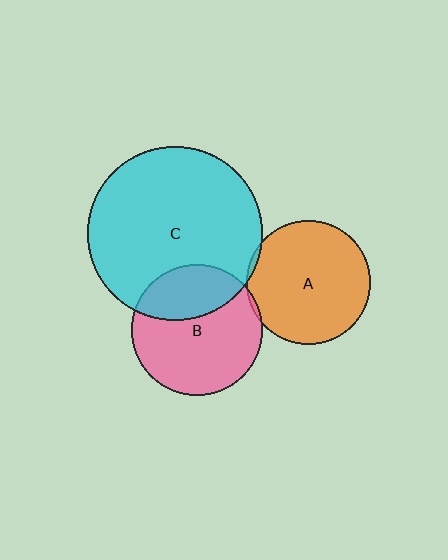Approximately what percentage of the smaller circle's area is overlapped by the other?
Approximately 5%.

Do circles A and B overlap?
Yes.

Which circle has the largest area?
Circle C (cyan).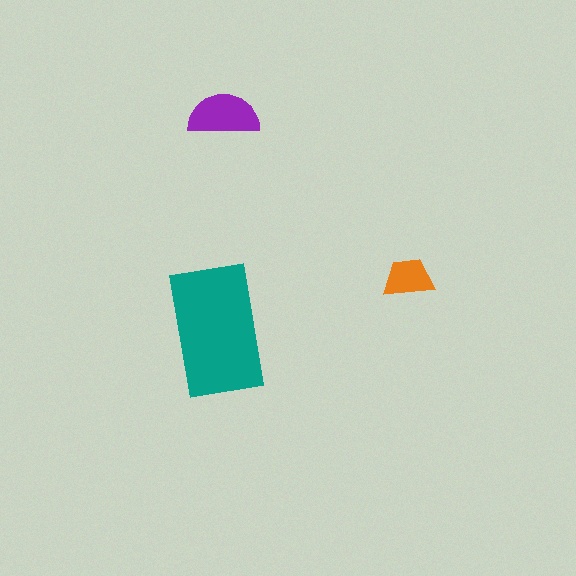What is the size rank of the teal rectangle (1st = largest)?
1st.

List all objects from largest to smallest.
The teal rectangle, the purple semicircle, the orange trapezoid.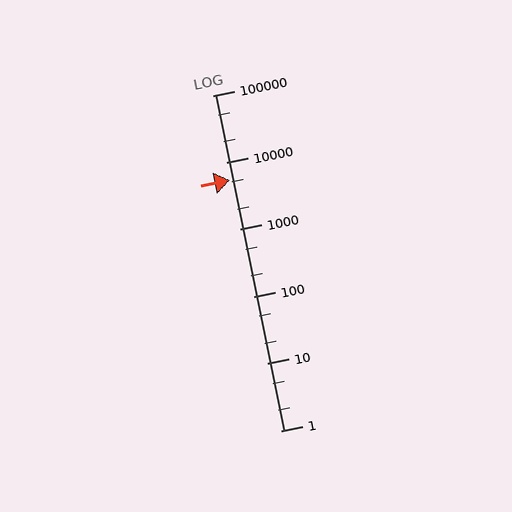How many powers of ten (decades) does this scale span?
The scale spans 5 decades, from 1 to 100000.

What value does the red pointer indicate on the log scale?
The pointer indicates approximately 5500.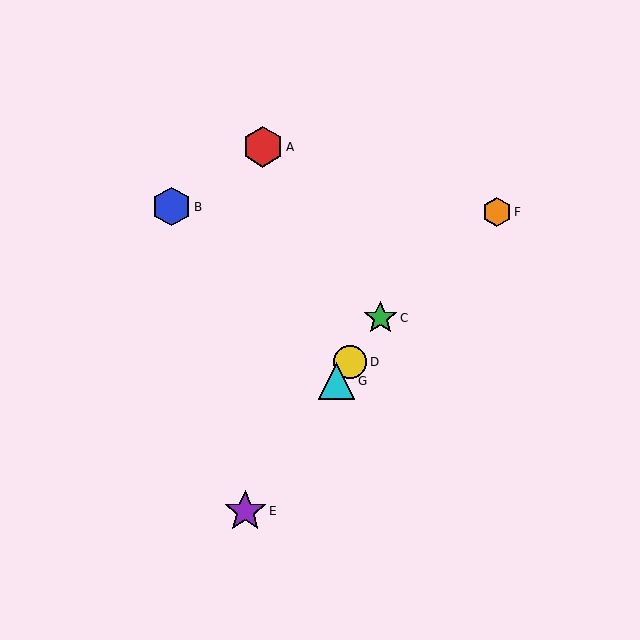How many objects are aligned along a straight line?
4 objects (C, D, E, G) are aligned along a straight line.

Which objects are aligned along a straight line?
Objects C, D, E, G are aligned along a straight line.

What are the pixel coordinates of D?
Object D is at (350, 362).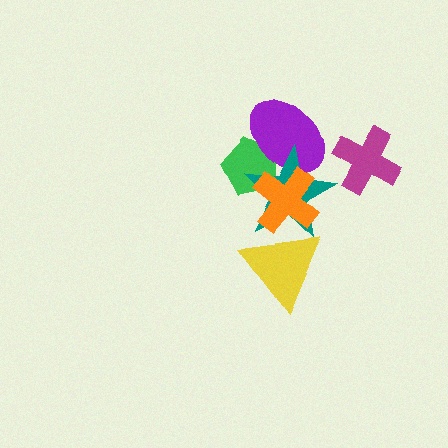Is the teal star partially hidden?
Yes, it is partially covered by another shape.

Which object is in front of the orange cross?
The yellow triangle is in front of the orange cross.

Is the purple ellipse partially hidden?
Yes, it is partially covered by another shape.